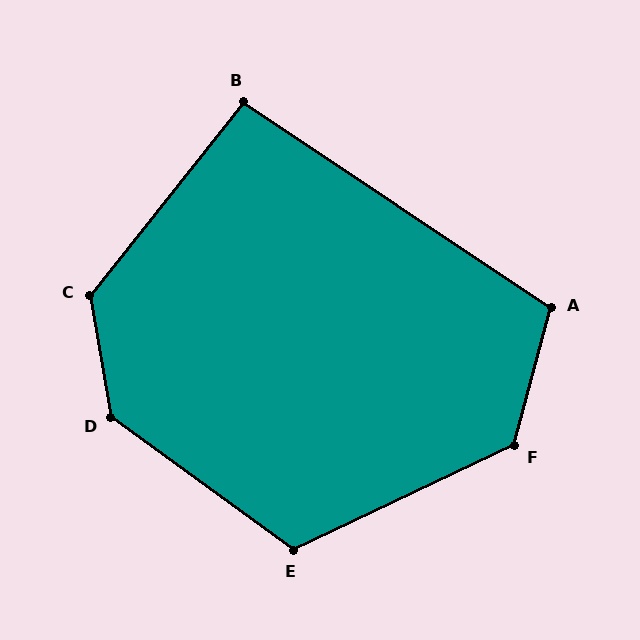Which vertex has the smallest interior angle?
B, at approximately 95 degrees.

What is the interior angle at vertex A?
Approximately 109 degrees (obtuse).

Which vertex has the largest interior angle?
D, at approximately 135 degrees.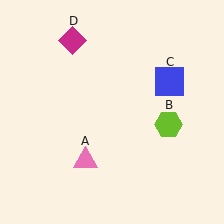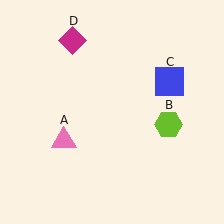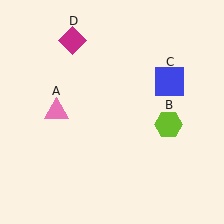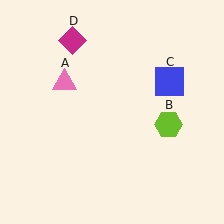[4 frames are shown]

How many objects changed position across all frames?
1 object changed position: pink triangle (object A).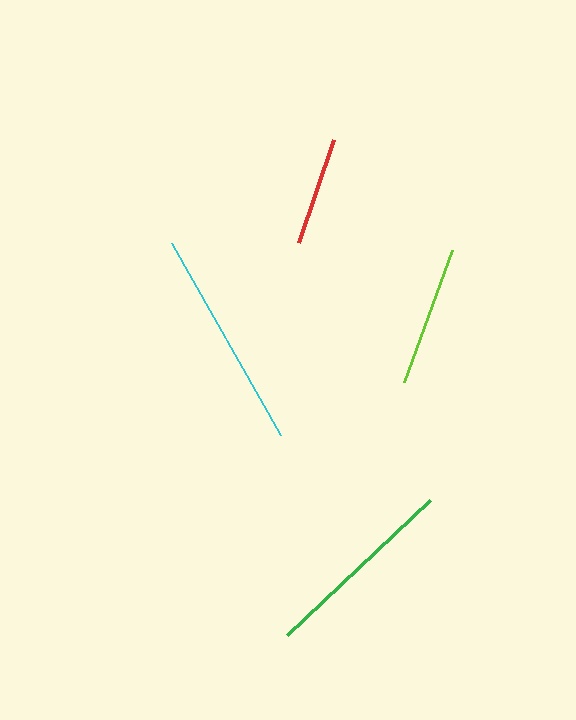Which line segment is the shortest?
The red line is the shortest at approximately 109 pixels.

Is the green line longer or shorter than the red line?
The green line is longer than the red line.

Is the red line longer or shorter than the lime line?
The lime line is longer than the red line.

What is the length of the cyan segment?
The cyan segment is approximately 220 pixels long.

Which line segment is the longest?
The cyan line is the longest at approximately 220 pixels.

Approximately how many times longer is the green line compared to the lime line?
The green line is approximately 1.4 times the length of the lime line.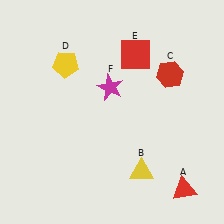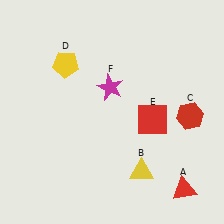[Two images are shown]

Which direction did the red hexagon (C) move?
The red hexagon (C) moved down.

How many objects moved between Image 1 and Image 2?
2 objects moved between the two images.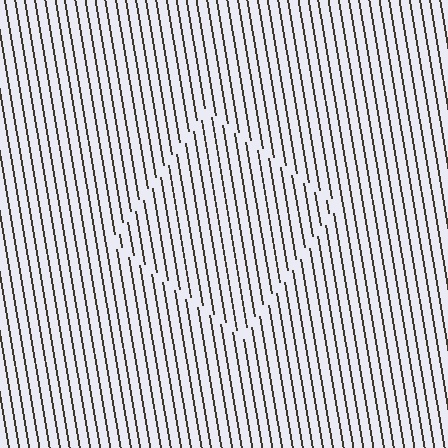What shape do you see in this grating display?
An illusory square. The interior of the shape contains the same grating, shifted by half a period — the contour is defined by the phase discontinuity where line-ends from the inner and outer gratings abut.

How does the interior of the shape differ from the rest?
The interior of the shape contains the same grating, shifted by half a period — the contour is defined by the phase discontinuity where line-ends from the inner and outer gratings abut.